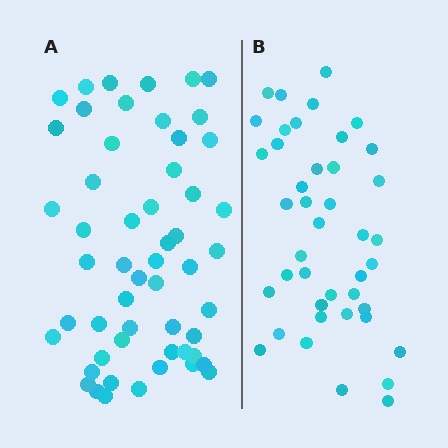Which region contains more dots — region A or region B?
Region A (the left region) has more dots.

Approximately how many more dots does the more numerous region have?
Region A has roughly 12 or so more dots than region B.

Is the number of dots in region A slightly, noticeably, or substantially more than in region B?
Region A has noticeably more, but not dramatically so. The ratio is roughly 1.3 to 1.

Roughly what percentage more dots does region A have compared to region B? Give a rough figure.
About 30% more.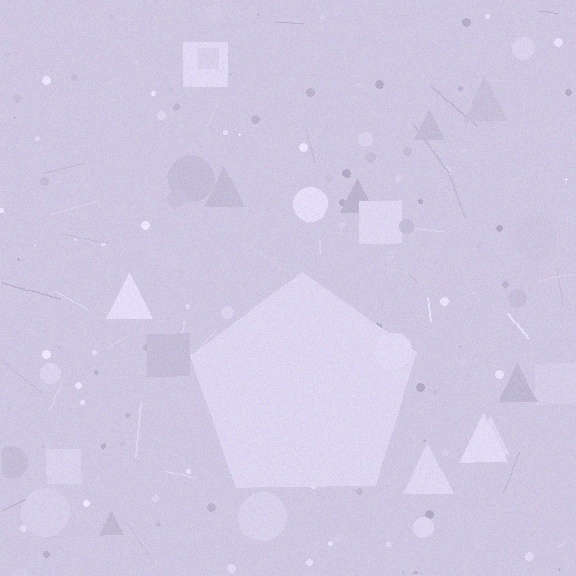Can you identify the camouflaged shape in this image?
The camouflaged shape is a pentagon.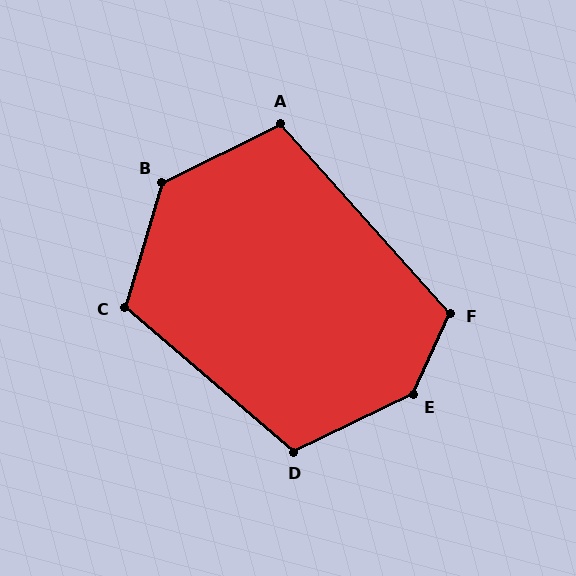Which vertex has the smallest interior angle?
A, at approximately 105 degrees.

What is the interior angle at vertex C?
Approximately 114 degrees (obtuse).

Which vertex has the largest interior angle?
E, at approximately 140 degrees.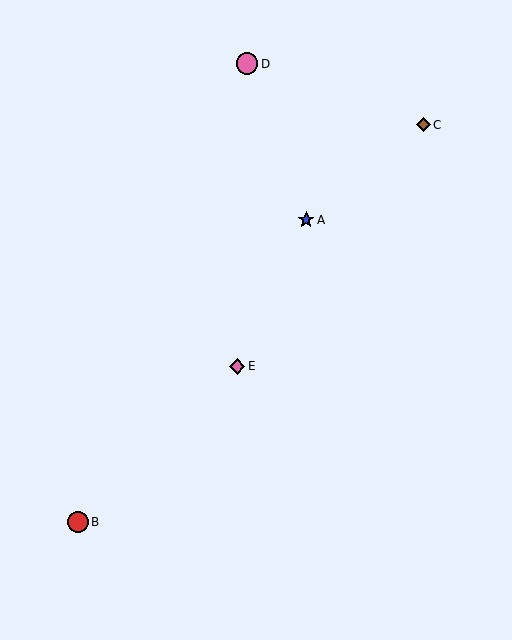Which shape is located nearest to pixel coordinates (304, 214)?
The blue star (labeled A) at (306, 220) is nearest to that location.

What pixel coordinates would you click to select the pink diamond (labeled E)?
Click at (237, 366) to select the pink diamond E.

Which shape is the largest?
The pink circle (labeled D) is the largest.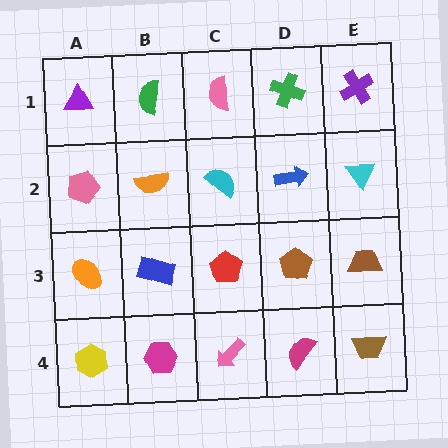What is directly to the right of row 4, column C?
A magenta semicircle.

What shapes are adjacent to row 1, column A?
A pink pentagon (row 2, column A), a green semicircle (row 1, column B).